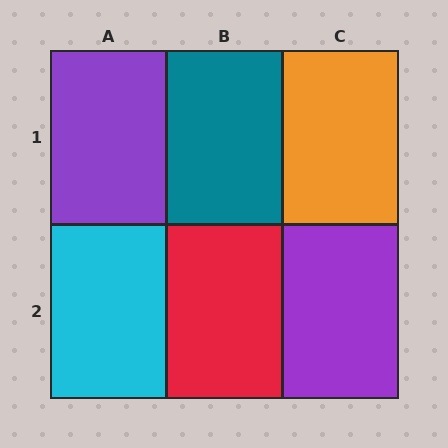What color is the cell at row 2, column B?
Red.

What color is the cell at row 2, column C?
Purple.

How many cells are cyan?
1 cell is cyan.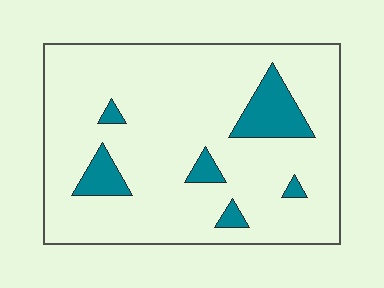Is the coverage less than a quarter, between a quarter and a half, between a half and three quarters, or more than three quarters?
Less than a quarter.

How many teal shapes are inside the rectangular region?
6.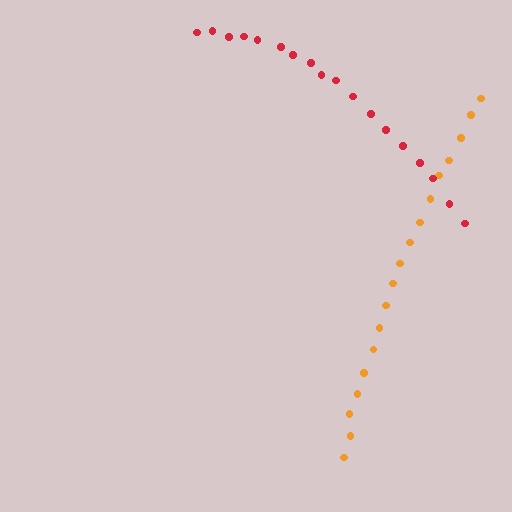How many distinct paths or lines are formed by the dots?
There are 2 distinct paths.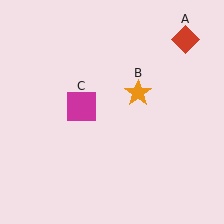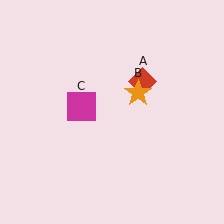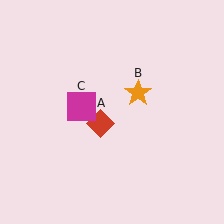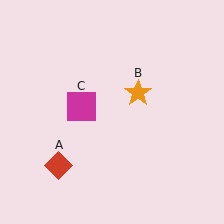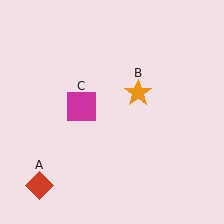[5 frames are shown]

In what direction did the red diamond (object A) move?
The red diamond (object A) moved down and to the left.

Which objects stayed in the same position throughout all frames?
Orange star (object B) and magenta square (object C) remained stationary.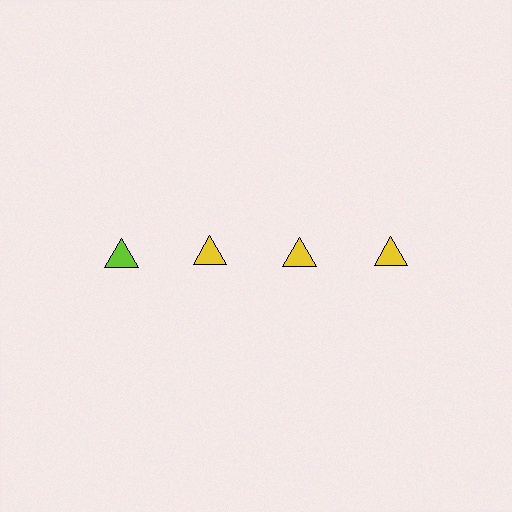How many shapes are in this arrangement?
There are 4 shapes arranged in a grid pattern.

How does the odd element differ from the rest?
It has a different color: lime instead of yellow.